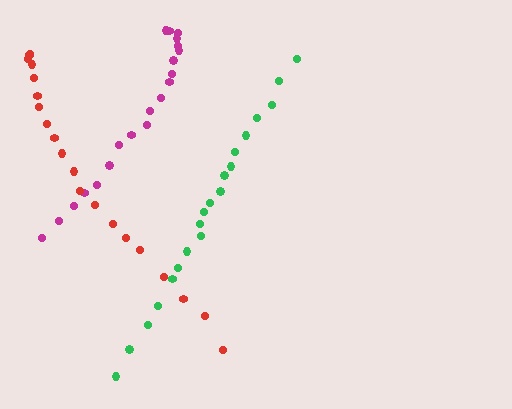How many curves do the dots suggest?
There are 3 distinct paths.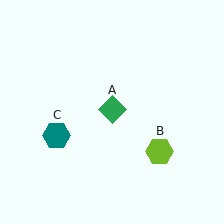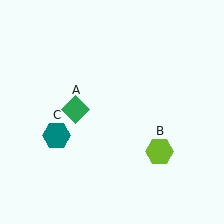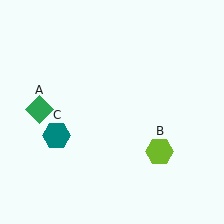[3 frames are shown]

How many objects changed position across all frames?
1 object changed position: green diamond (object A).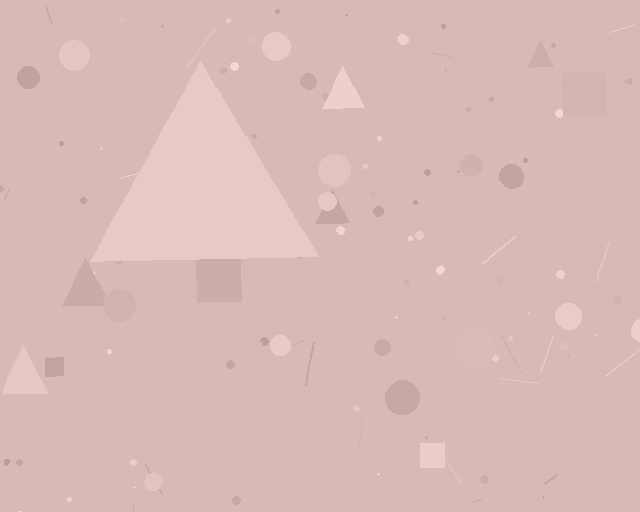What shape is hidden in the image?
A triangle is hidden in the image.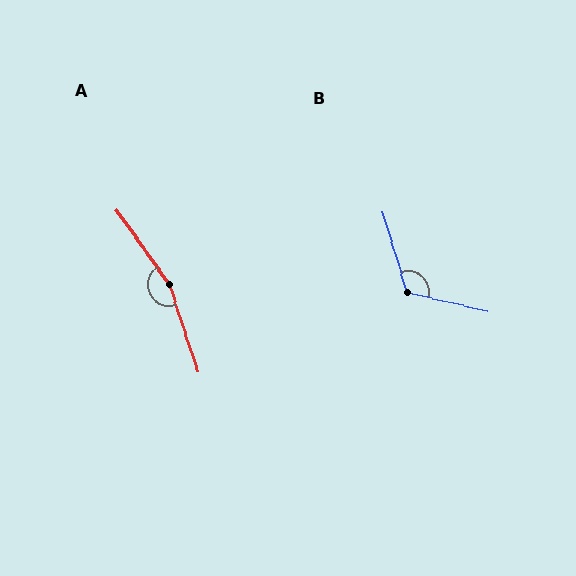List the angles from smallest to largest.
B (120°), A (163°).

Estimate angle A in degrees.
Approximately 163 degrees.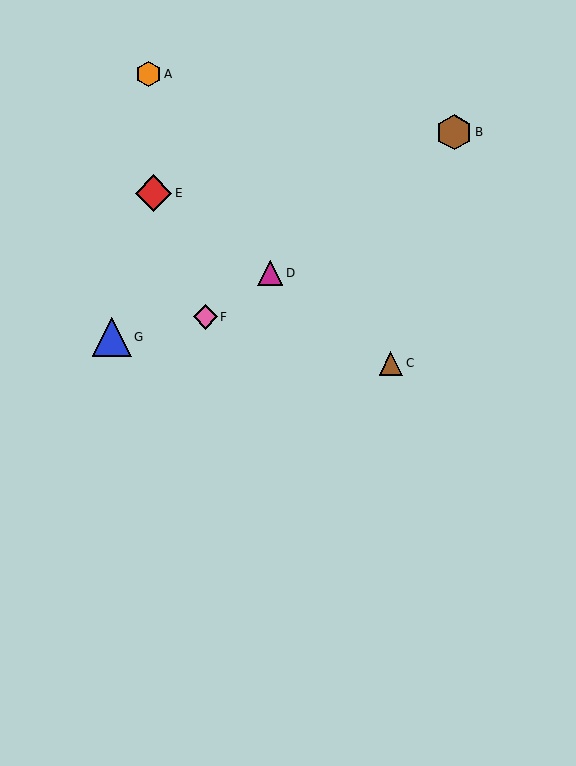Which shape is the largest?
The blue triangle (labeled G) is the largest.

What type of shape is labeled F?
Shape F is a pink diamond.